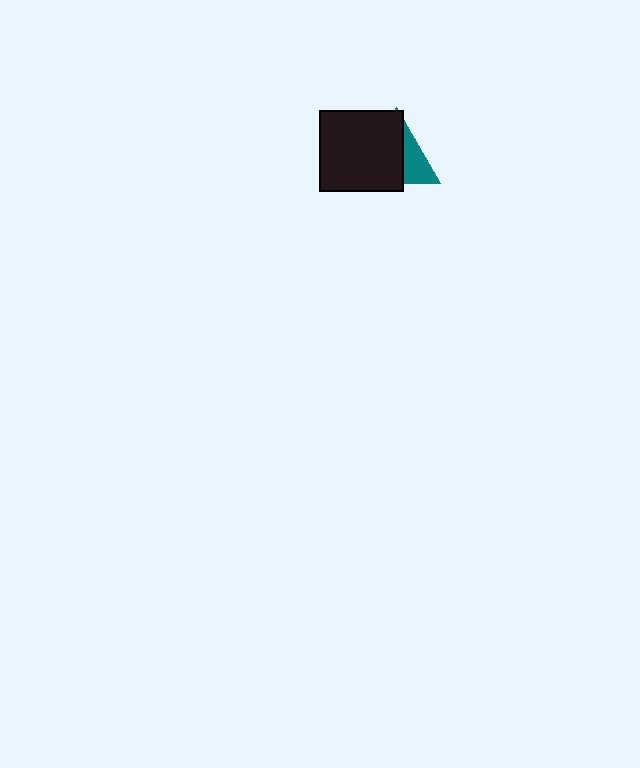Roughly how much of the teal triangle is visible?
A small part of it is visible (roughly 36%).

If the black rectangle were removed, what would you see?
You would see the complete teal triangle.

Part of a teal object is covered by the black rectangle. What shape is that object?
It is a triangle.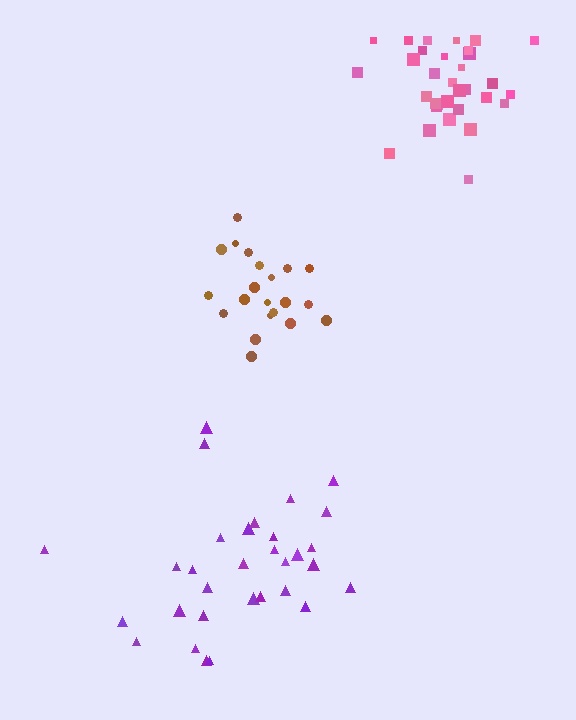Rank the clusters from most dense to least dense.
pink, brown, purple.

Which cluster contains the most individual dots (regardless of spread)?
Pink (32).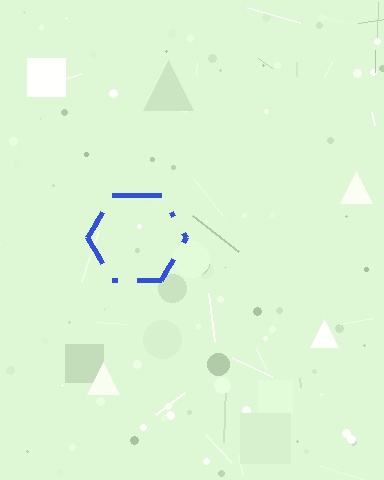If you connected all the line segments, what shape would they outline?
They would outline a hexagon.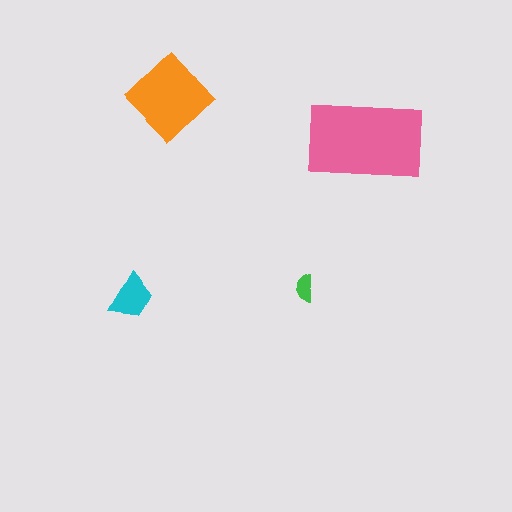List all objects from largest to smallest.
The pink rectangle, the orange diamond, the cyan trapezoid, the green semicircle.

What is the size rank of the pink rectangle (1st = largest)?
1st.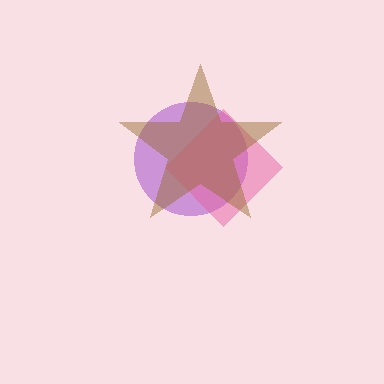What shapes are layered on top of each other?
The layered shapes are: a purple circle, a pink diamond, a brown star.